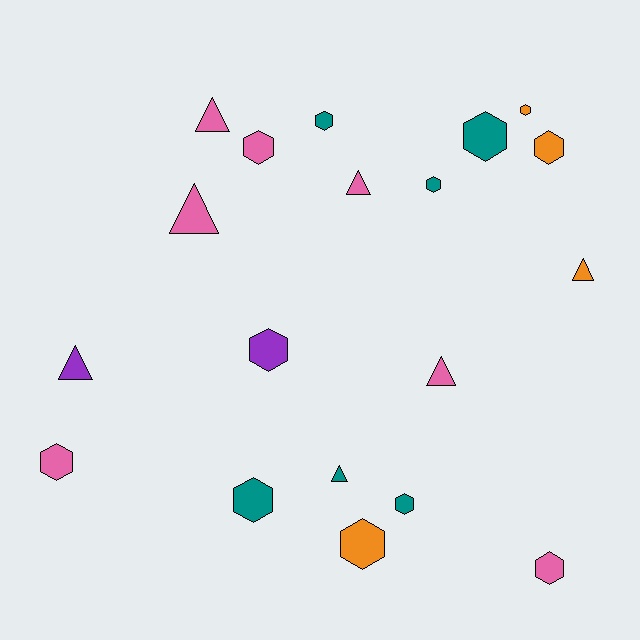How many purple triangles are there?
There is 1 purple triangle.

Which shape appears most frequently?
Hexagon, with 12 objects.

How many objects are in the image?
There are 19 objects.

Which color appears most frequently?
Pink, with 7 objects.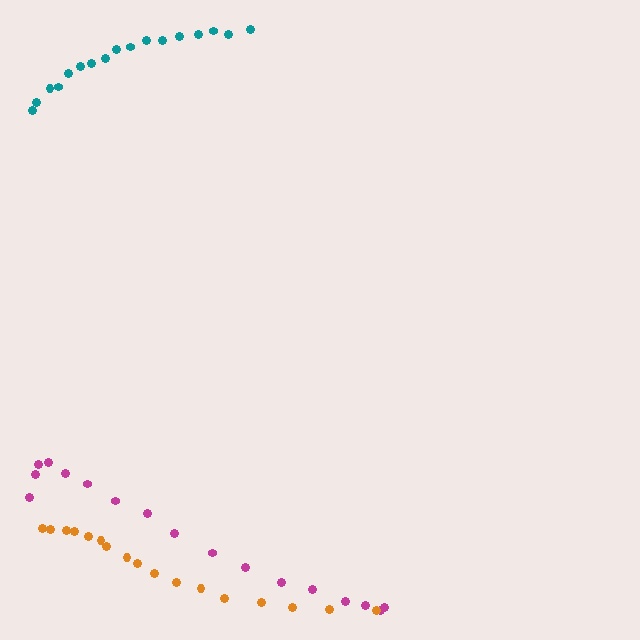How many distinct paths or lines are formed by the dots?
There are 3 distinct paths.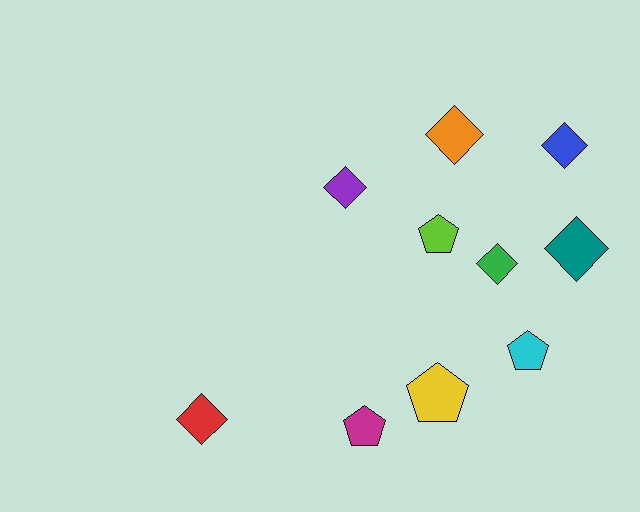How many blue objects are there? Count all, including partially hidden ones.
There is 1 blue object.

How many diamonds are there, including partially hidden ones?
There are 6 diamonds.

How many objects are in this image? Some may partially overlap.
There are 10 objects.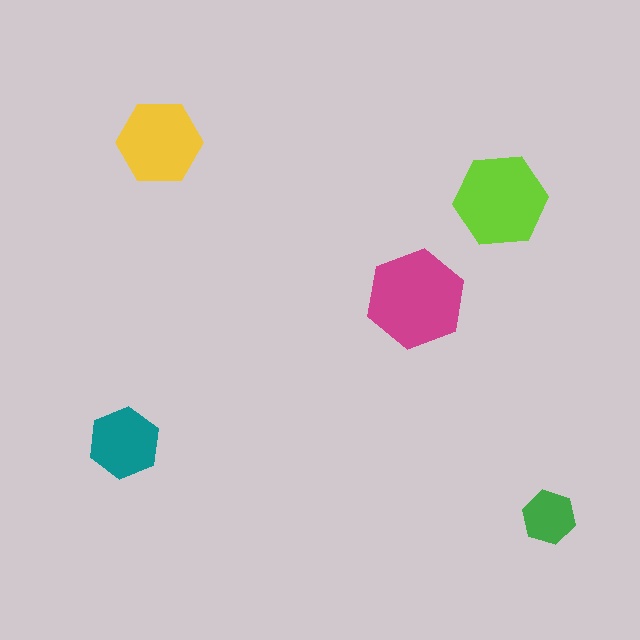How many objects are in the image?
There are 5 objects in the image.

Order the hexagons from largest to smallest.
the magenta one, the lime one, the yellow one, the teal one, the green one.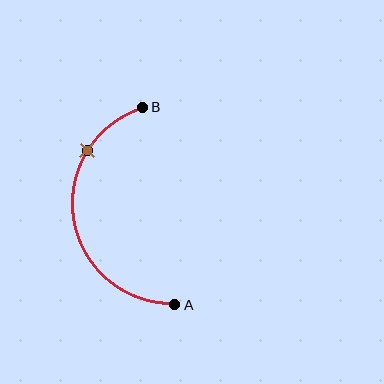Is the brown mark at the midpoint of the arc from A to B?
No. The brown mark lies on the arc but is closer to endpoint B. The arc midpoint would be at the point on the curve equidistant along the arc from both A and B.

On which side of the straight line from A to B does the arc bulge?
The arc bulges to the left of the straight line connecting A and B.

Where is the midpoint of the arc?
The arc midpoint is the point on the curve farthest from the straight line joining A and B. It sits to the left of that line.